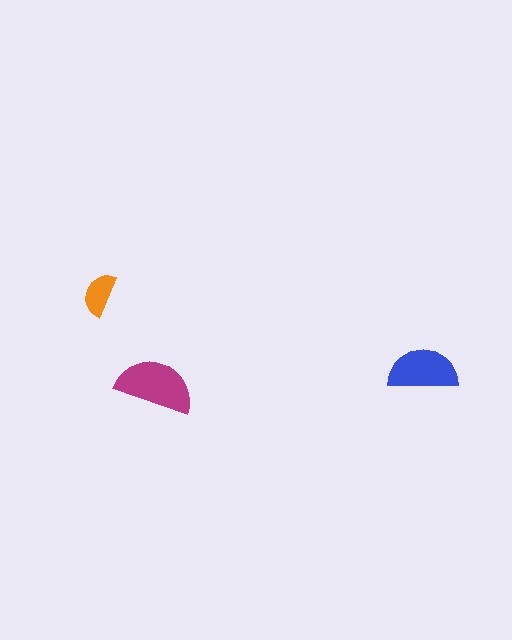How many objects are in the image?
There are 3 objects in the image.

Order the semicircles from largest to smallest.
the magenta one, the blue one, the orange one.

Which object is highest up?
The orange semicircle is topmost.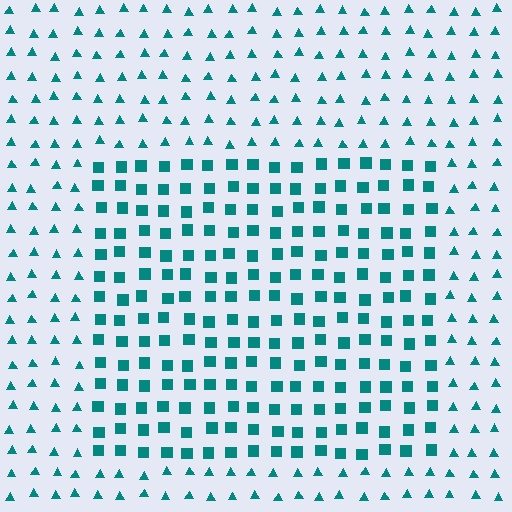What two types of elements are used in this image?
The image uses squares inside the rectangle region and triangles outside it.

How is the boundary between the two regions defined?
The boundary is defined by a change in element shape: squares inside vs. triangles outside. All elements share the same color and spacing.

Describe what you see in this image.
The image is filled with small teal elements arranged in a uniform grid. A rectangle-shaped region contains squares, while the surrounding area contains triangles. The boundary is defined purely by the change in element shape.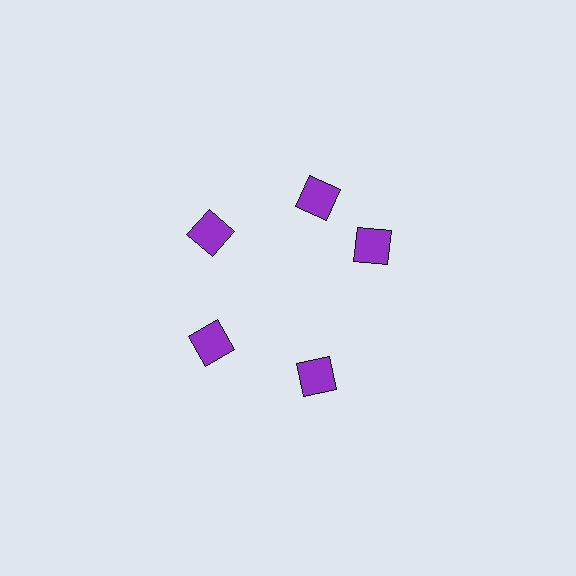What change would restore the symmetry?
The symmetry would be restored by rotating it back into even spacing with its neighbors so that all 5 diamonds sit at equal angles and equal distance from the center.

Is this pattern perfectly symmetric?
No. The 5 purple diamonds are arranged in a ring, but one element near the 3 o'clock position is rotated out of alignment along the ring, breaking the 5-fold rotational symmetry.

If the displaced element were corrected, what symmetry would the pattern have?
It would have 5-fold rotational symmetry — the pattern would map onto itself every 72 degrees.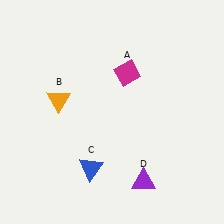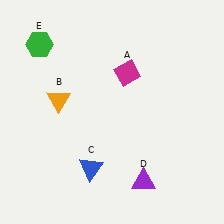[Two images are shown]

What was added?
A green hexagon (E) was added in Image 2.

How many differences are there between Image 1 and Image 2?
There is 1 difference between the two images.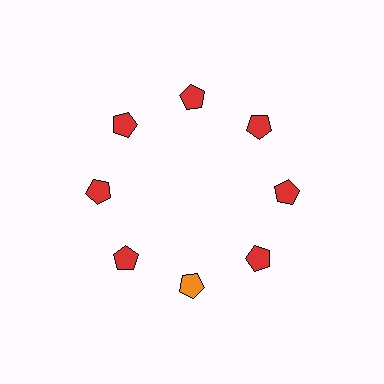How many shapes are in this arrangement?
There are 8 shapes arranged in a ring pattern.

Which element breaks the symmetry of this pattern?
The orange pentagon at roughly the 6 o'clock position breaks the symmetry. All other shapes are red pentagons.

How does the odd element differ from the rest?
It has a different color: orange instead of red.